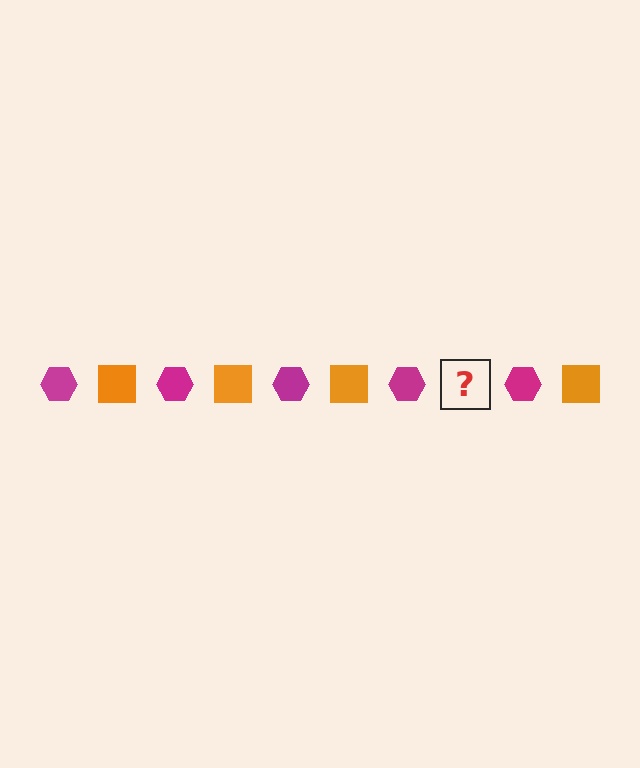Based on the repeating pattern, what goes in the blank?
The blank should be an orange square.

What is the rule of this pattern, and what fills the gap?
The rule is that the pattern alternates between magenta hexagon and orange square. The gap should be filled with an orange square.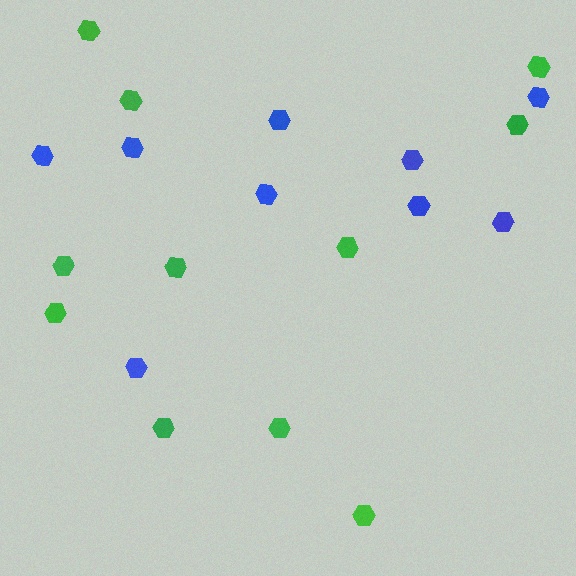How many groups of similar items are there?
There are 2 groups: one group of blue hexagons (9) and one group of green hexagons (11).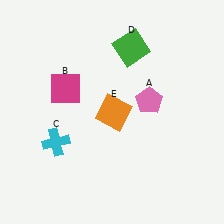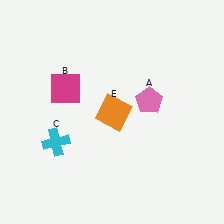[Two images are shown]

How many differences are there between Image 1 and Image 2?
There is 1 difference between the two images.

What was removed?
The green square (D) was removed in Image 2.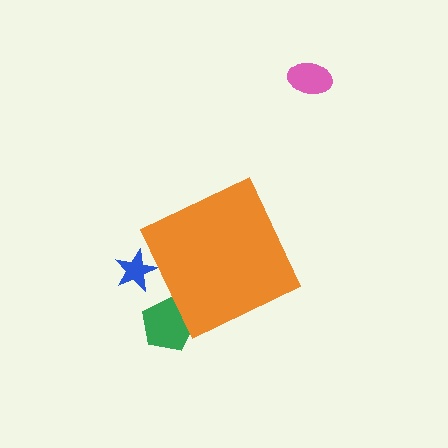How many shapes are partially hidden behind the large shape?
2 shapes are partially hidden.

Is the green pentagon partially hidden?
Yes, the green pentagon is partially hidden behind the orange diamond.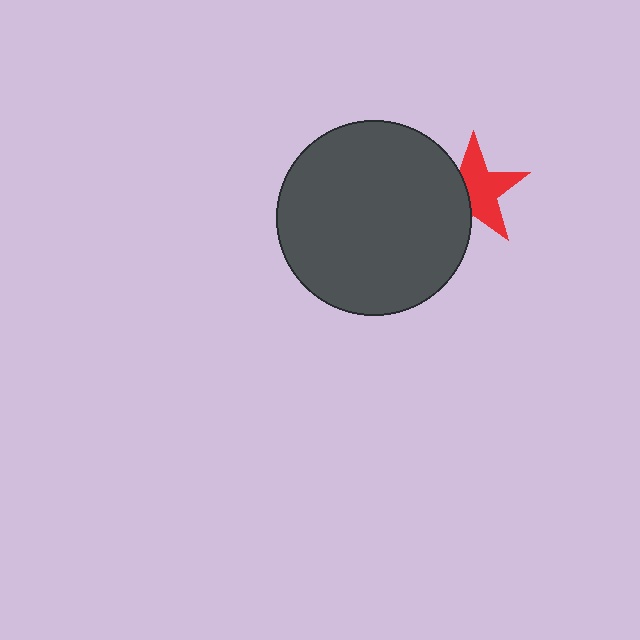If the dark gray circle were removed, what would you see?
You would see the complete red star.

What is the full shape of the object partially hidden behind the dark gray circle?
The partially hidden object is a red star.